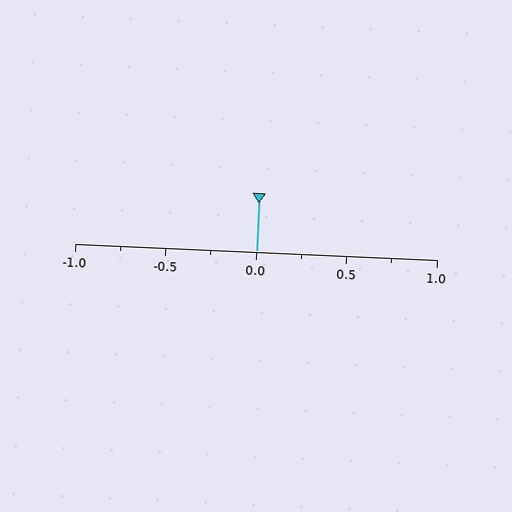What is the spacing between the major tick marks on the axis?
The major ticks are spaced 0.5 apart.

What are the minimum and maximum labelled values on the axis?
The axis runs from -1.0 to 1.0.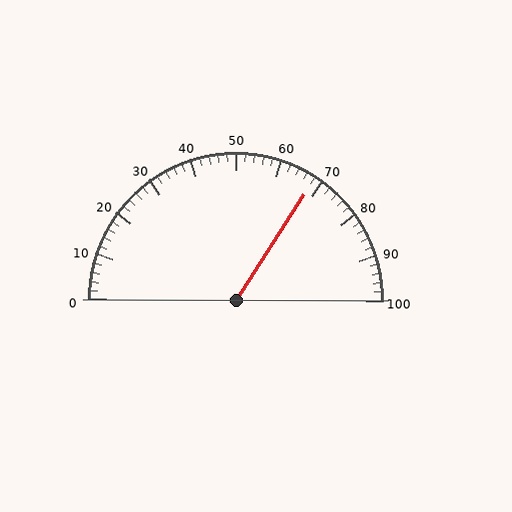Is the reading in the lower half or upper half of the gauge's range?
The reading is in the upper half of the range (0 to 100).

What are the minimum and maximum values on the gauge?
The gauge ranges from 0 to 100.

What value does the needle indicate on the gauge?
The needle indicates approximately 68.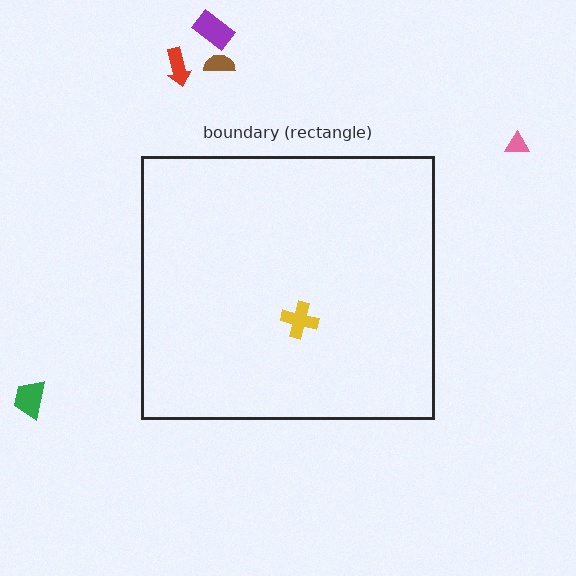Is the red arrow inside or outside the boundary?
Outside.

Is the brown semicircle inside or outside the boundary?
Outside.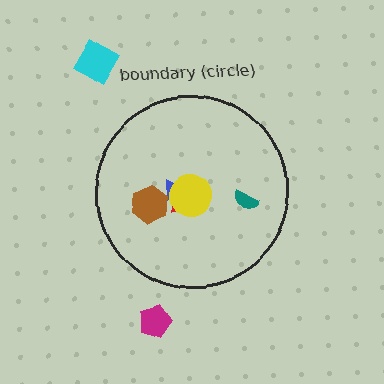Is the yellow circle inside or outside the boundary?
Inside.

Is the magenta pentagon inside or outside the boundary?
Outside.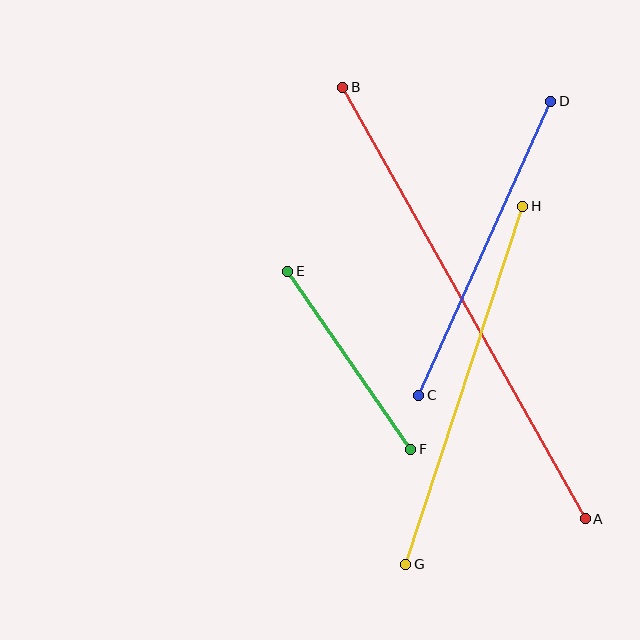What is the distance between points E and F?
The distance is approximately 216 pixels.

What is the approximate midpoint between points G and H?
The midpoint is at approximately (464, 385) pixels.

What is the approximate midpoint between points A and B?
The midpoint is at approximately (464, 303) pixels.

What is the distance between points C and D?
The distance is approximately 322 pixels.